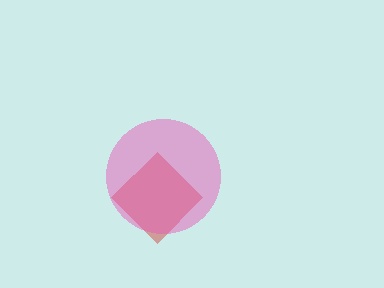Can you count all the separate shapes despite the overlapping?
Yes, there are 2 separate shapes.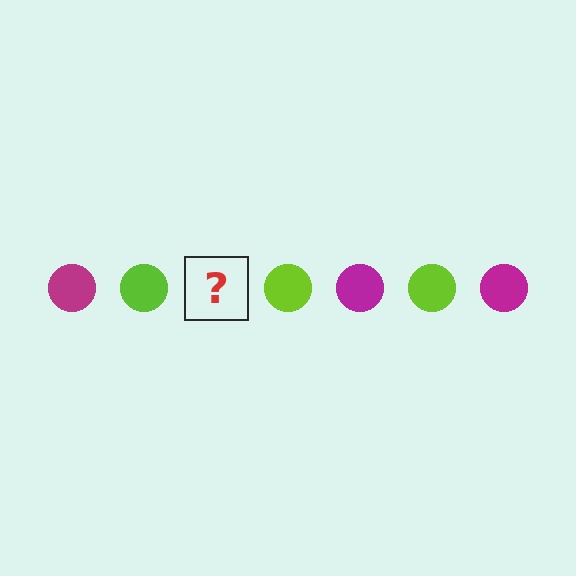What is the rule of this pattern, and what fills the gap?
The rule is that the pattern cycles through magenta, lime circles. The gap should be filled with a magenta circle.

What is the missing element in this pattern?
The missing element is a magenta circle.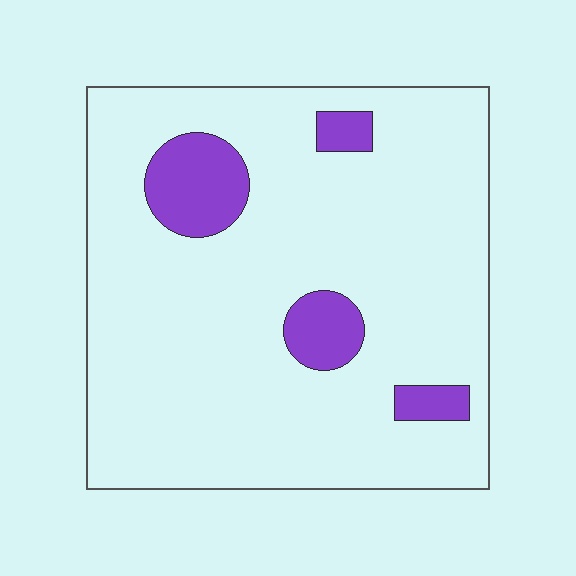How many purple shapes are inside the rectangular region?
4.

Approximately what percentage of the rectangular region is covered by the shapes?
Approximately 10%.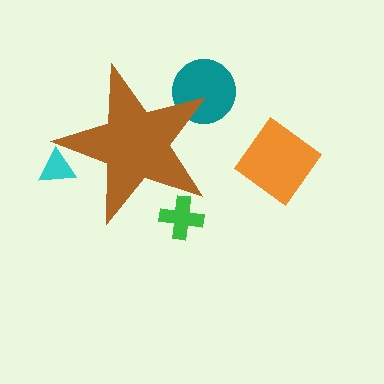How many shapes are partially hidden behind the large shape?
3 shapes are partially hidden.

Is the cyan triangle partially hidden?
Yes, the cyan triangle is partially hidden behind the brown star.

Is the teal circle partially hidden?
Yes, the teal circle is partially hidden behind the brown star.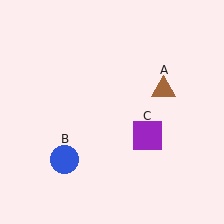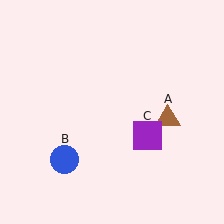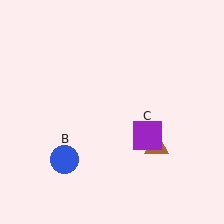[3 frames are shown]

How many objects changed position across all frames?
1 object changed position: brown triangle (object A).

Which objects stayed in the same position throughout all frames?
Blue circle (object B) and purple square (object C) remained stationary.